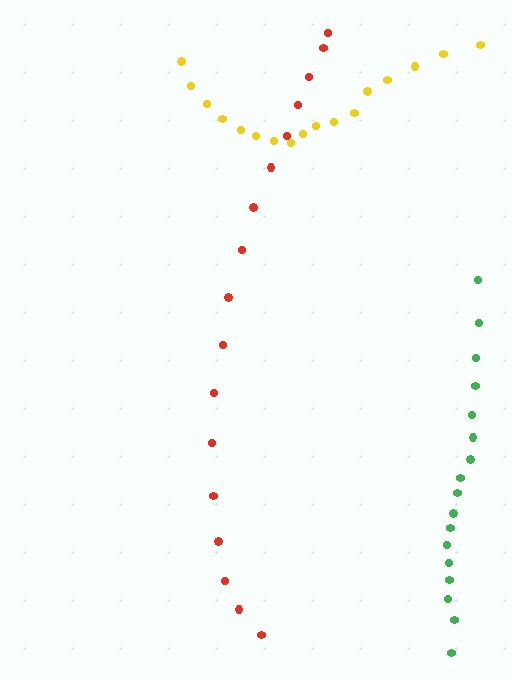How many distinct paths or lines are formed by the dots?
There are 3 distinct paths.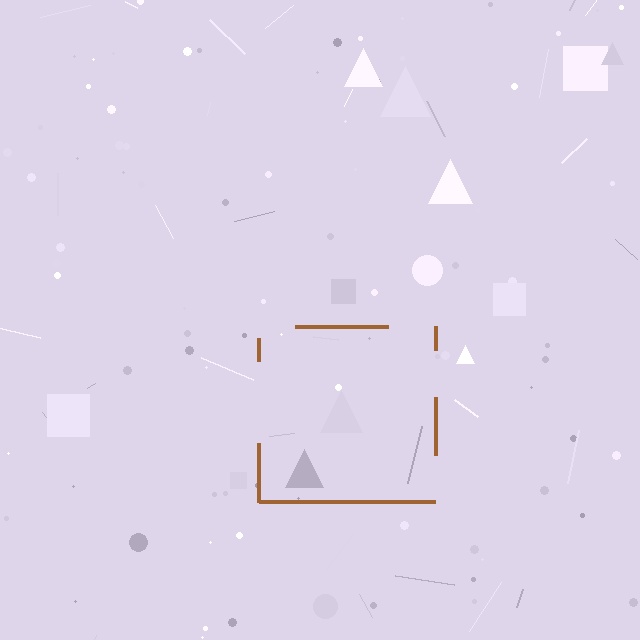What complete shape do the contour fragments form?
The contour fragments form a square.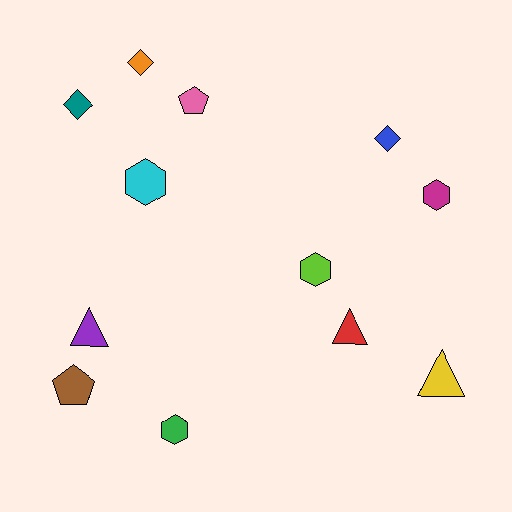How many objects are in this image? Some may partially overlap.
There are 12 objects.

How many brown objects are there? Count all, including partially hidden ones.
There is 1 brown object.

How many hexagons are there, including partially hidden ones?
There are 4 hexagons.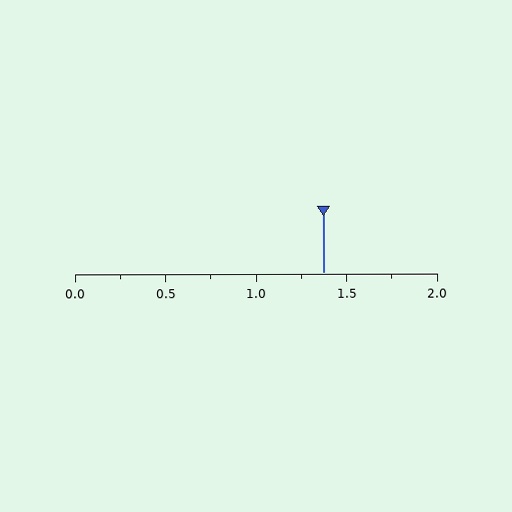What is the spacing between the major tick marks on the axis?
The major ticks are spaced 0.5 apart.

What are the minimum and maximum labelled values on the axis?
The axis runs from 0.0 to 2.0.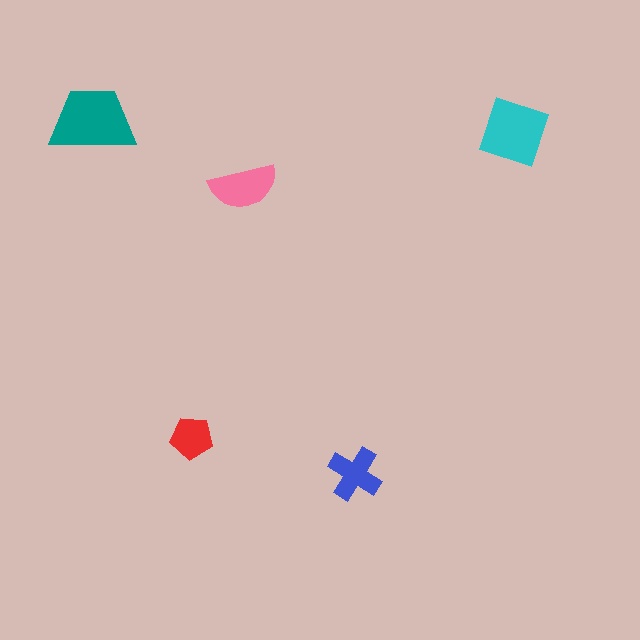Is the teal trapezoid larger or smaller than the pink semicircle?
Larger.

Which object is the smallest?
The red pentagon.